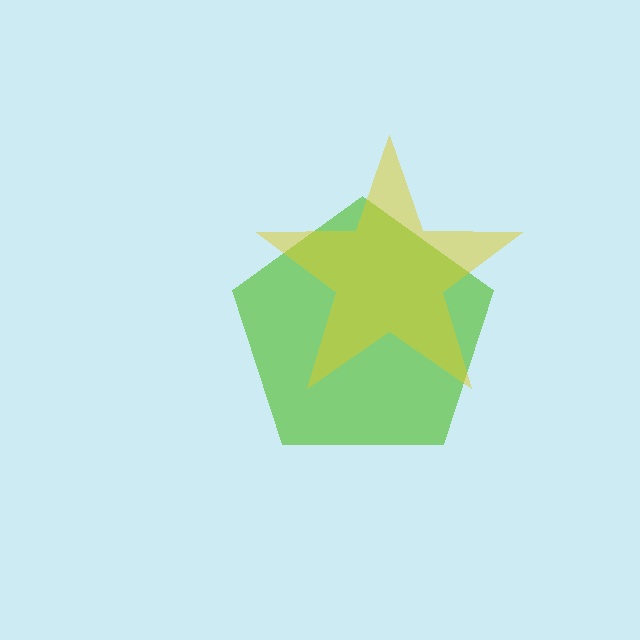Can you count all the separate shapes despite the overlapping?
Yes, there are 2 separate shapes.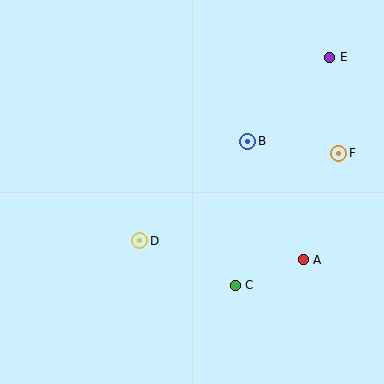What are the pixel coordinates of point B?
Point B is at (248, 141).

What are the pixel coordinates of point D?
Point D is at (140, 241).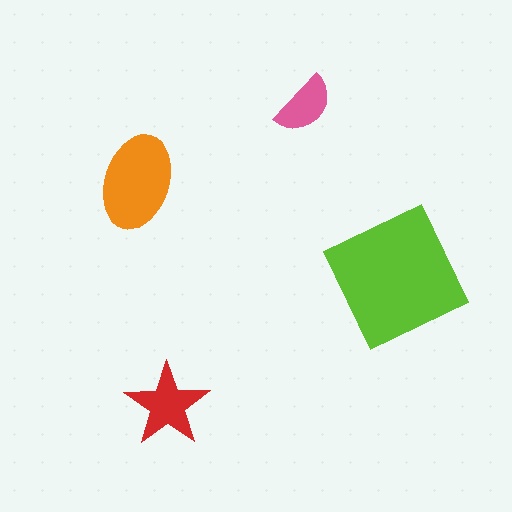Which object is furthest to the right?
The lime square is rightmost.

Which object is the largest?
The lime square.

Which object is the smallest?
The pink semicircle.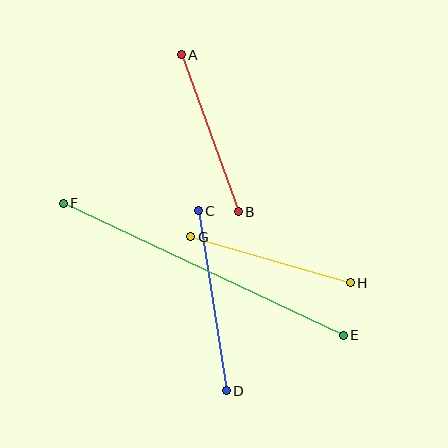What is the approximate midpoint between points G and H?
The midpoint is at approximately (271, 260) pixels.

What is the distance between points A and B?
The distance is approximately 167 pixels.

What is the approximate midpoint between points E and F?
The midpoint is at approximately (203, 269) pixels.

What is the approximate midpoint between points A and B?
The midpoint is at approximately (210, 133) pixels.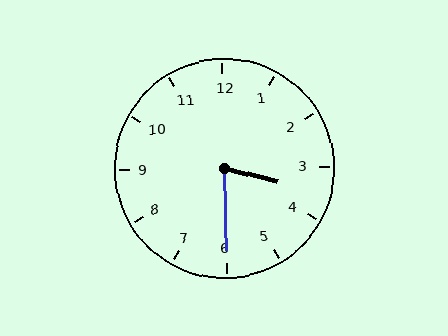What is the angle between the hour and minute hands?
Approximately 75 degrees.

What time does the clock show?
3:30.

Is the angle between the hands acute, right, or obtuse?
It is acute.